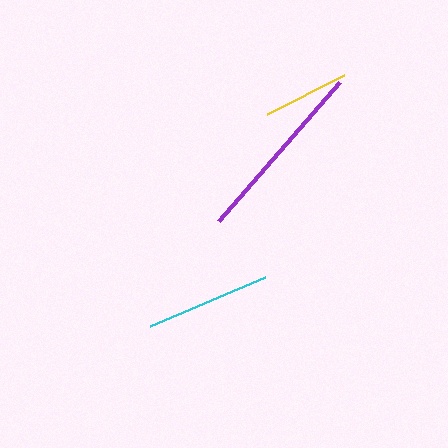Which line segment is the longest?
The purple line is the longest at approximately 185 pixels.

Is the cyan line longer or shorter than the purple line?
The purple line is longer than the cyan line.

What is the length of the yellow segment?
The yellow segment is approximately 87 pixels long.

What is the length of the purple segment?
The purple segment is approximately 185 pixels long.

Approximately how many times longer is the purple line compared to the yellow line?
The purple line is approximately 2.1 times the length of the yellow line.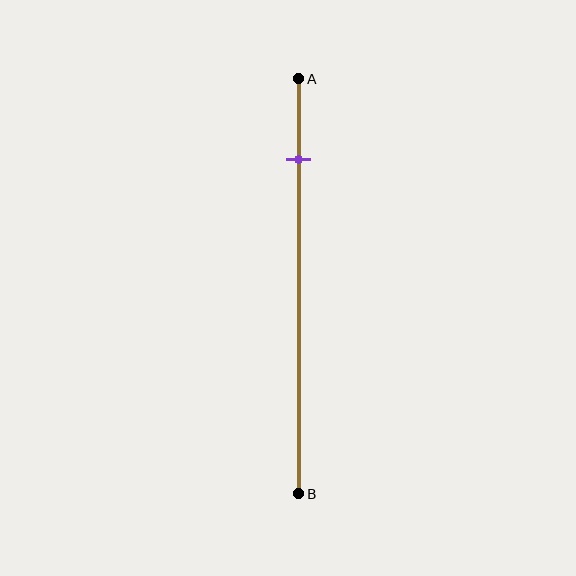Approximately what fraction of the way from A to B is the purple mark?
The purple mark is approximately 20% of the way from A to B.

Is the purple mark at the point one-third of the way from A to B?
No, the mark is at about 20% from A, not at the 33% one-third point.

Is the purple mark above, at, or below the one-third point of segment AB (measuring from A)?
The purple mark is above the one-third point of segment AB.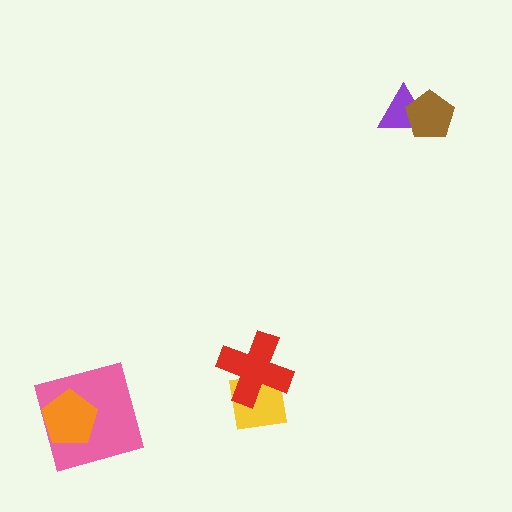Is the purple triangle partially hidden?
Yes, it is partially covered by another shape.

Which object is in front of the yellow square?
The red cross is in front of the yellow square.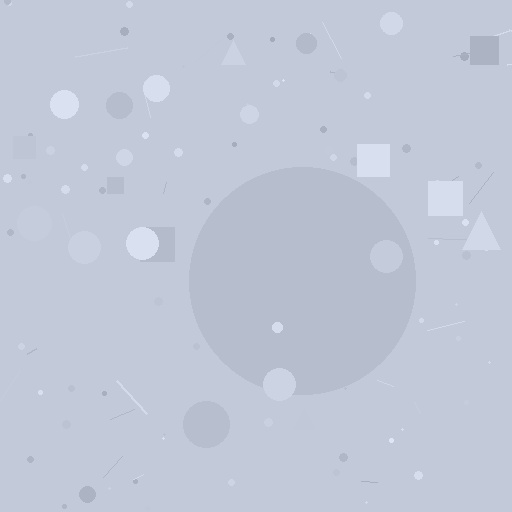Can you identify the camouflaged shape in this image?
The camouflaged shape is a circle.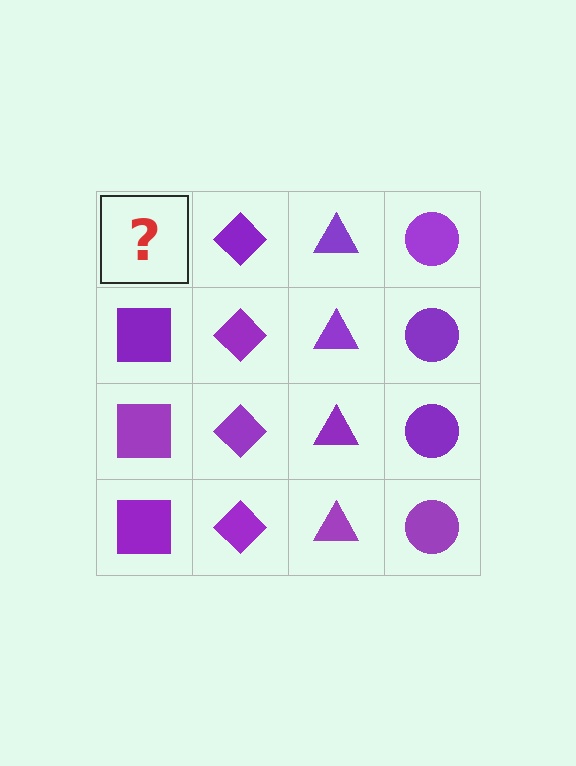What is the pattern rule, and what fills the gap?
The rule is that each column has a consistent shape. The gap should be filled with a purple square.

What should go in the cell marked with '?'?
The missing cell should contain a purple square.